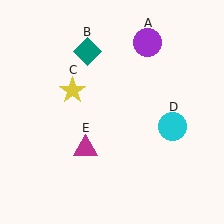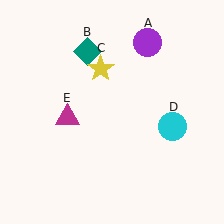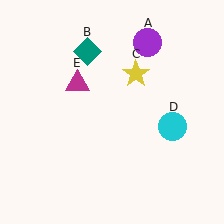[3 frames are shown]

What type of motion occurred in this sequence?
The yellow star (object C), magenta triangle (object E) rotated clockwise around the center of the scene.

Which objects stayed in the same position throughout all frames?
Purple circle (object A) and teal diamond (object B) and cyan circle (object D) remained stationary.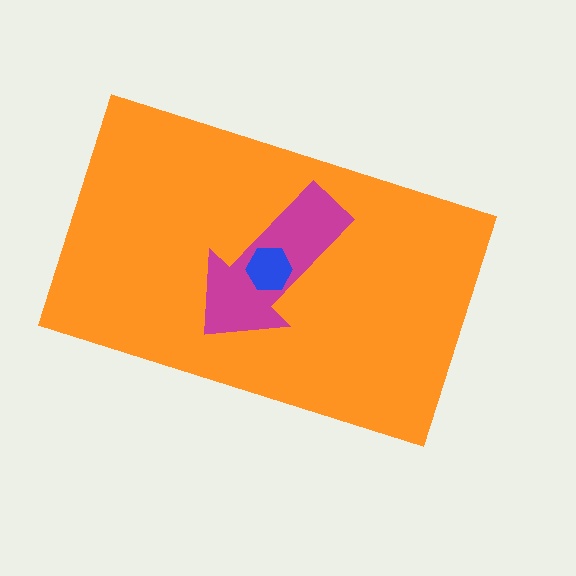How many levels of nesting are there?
3.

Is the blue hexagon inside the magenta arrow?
Yes.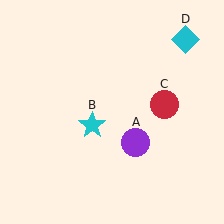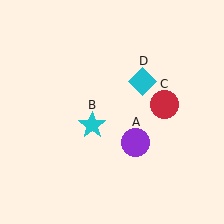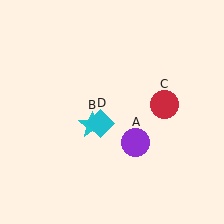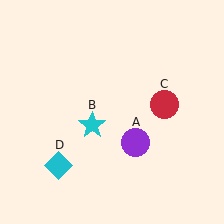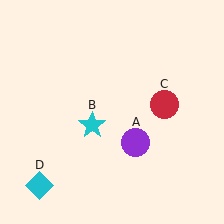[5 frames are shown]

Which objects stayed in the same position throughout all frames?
Purple circle (object A) and cyan star (object B) and red circle (object C) remained stationary.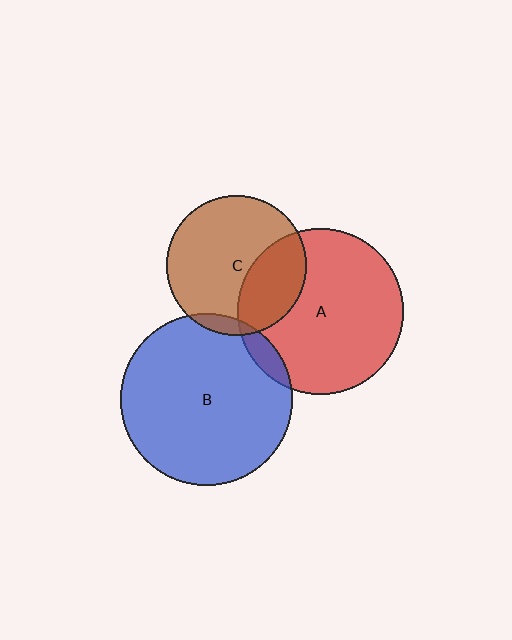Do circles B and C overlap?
Yes.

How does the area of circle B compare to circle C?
Approximately 1.5 times.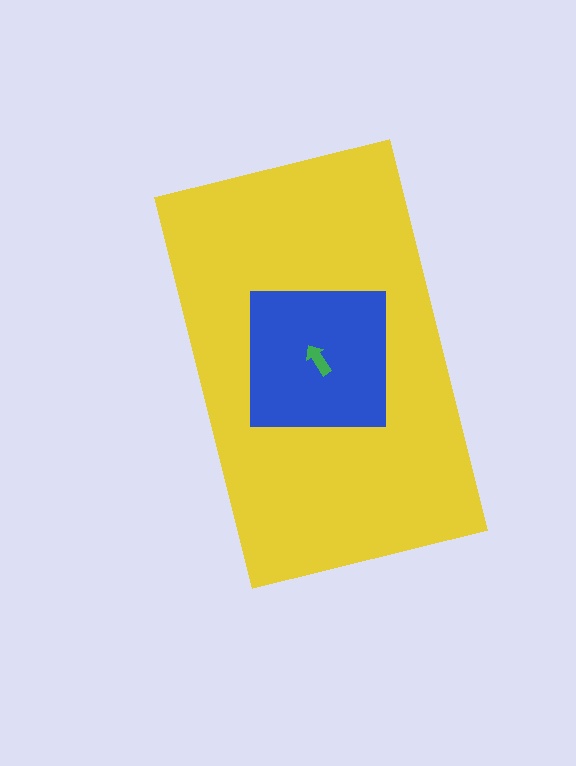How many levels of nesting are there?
3.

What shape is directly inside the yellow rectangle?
The blue square.